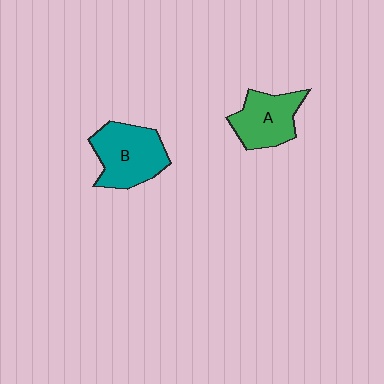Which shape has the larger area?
Shape B (teal).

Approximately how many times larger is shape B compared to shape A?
Approximately 1.2 times.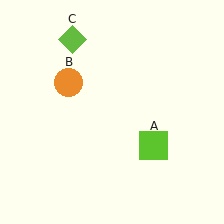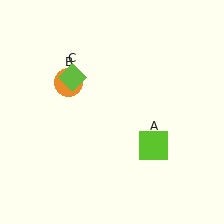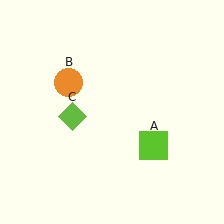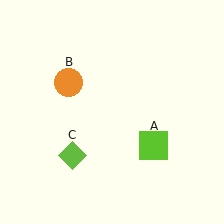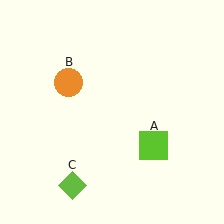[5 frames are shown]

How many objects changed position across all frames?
1 object changed position: lime diamond (object C).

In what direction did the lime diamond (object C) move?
The lime diamond (object C) moved down.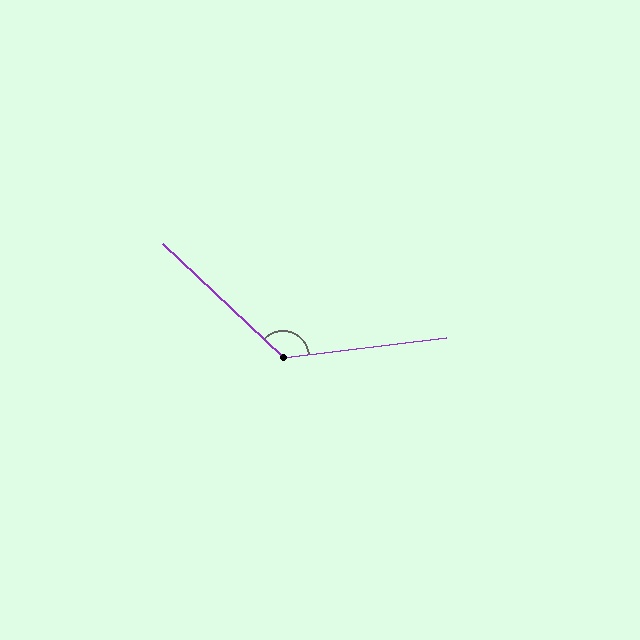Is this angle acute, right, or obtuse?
It is obtuse.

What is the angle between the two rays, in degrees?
Approximately 130 degrees.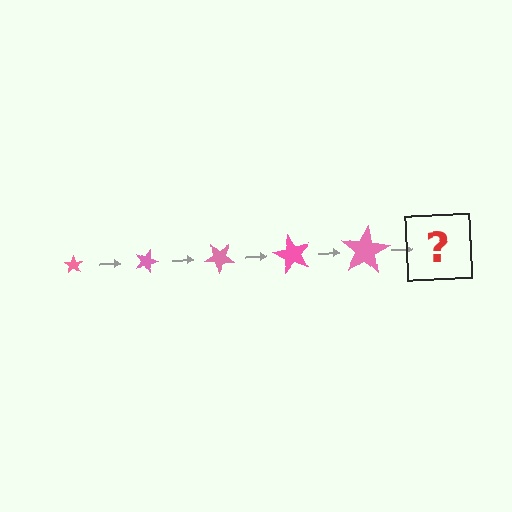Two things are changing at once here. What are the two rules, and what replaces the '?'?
The two rules are that the star grows larger each step and it rotates 20 degrees each step. The '?' should be a star, larger than the previous one and rotated 100 degrees from the start.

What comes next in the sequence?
The next element should be a star, larger than the previous one and rotated 100 degrees from the start.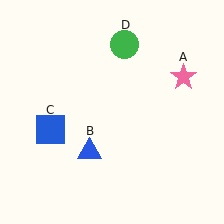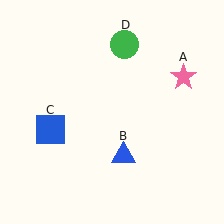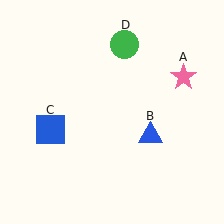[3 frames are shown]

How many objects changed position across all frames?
1 object changed position: blue triangle (object B).